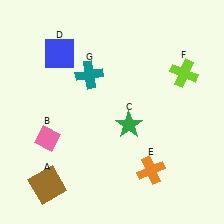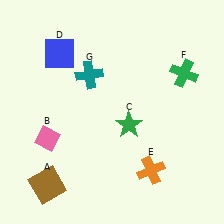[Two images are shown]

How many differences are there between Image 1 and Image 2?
There is 1 difference between the two images.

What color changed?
The cross (F) changed from lime in Image 1 to green in Image 2.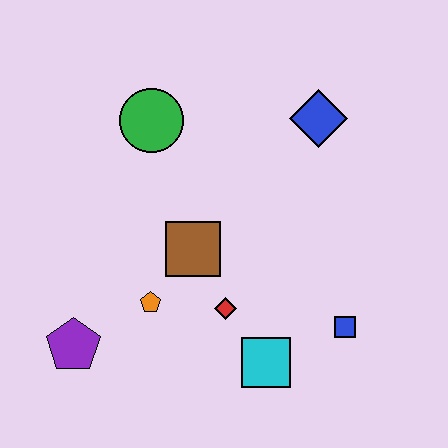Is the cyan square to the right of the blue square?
No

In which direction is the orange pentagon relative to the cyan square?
The orange pentagon is to the left of the cyan square.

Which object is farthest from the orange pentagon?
The blue diamond is farthest from the orange pentagon.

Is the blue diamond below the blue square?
No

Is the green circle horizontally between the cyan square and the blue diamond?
No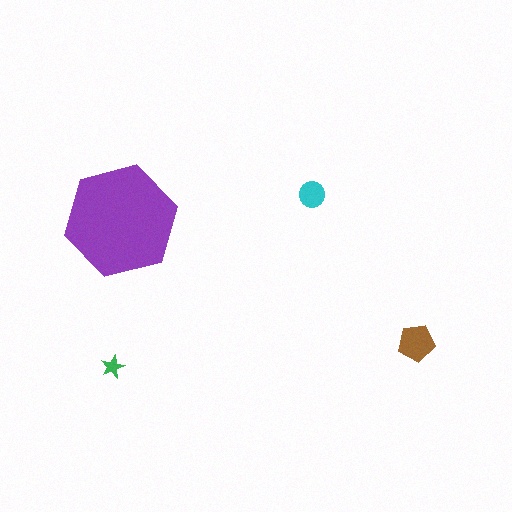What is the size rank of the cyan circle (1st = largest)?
3rd.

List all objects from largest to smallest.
The purple hexagon, the brown pentagon, the cyan circle, the green star.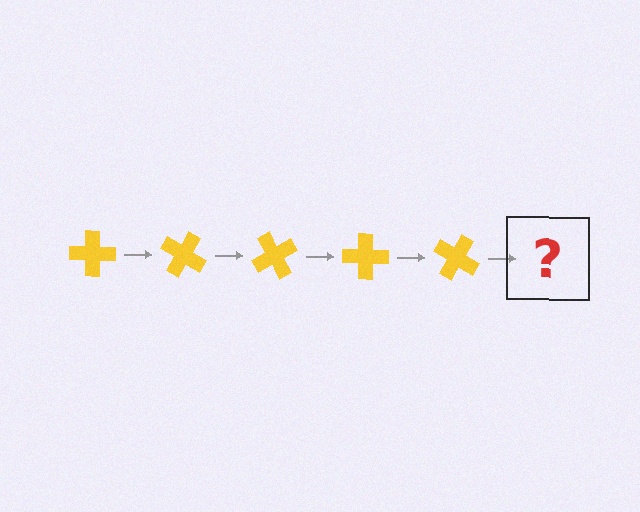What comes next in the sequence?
The next element should be a yellow cross rotated 150 degrees.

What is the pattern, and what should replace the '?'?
The pattern is that the cross rotates 30 degrees each step. The '?' should be a yellow cross rotated 150 degrees.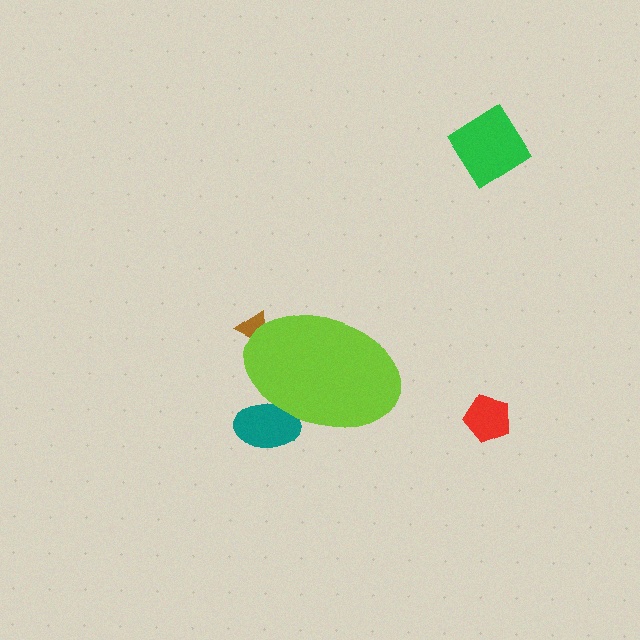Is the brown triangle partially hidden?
Yes, the brown triangle is partially hidden behind the lime ellipse.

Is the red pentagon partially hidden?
No, the red pentagon is fully visible.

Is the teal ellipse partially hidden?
Yes, the teal ellipse is partially hidden behind the lime ellipse.